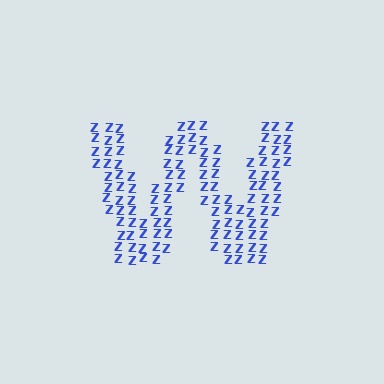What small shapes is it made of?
It is made of small letter Z's.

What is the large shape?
The large shape is the letter W.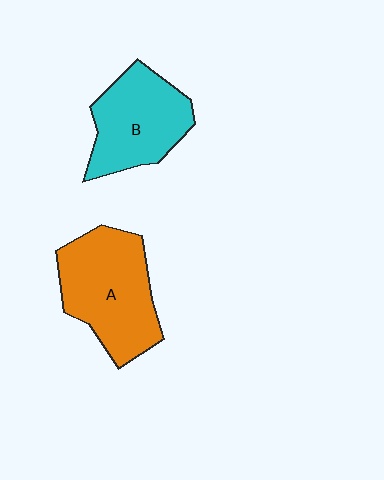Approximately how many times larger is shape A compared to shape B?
Approximately 1.2 times.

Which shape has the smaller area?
Shape B (cyan).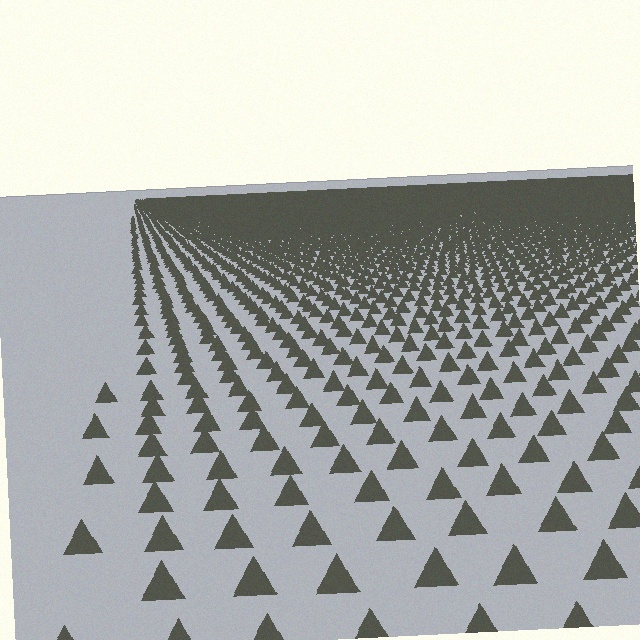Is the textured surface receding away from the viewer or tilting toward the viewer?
The surface is receding away from the viewer. Texture elements get smaller and denser toward the top.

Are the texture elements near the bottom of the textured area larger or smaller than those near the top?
Larger. Near the bottom, elements are closer to the viewer and appear at a bigger on-screen size.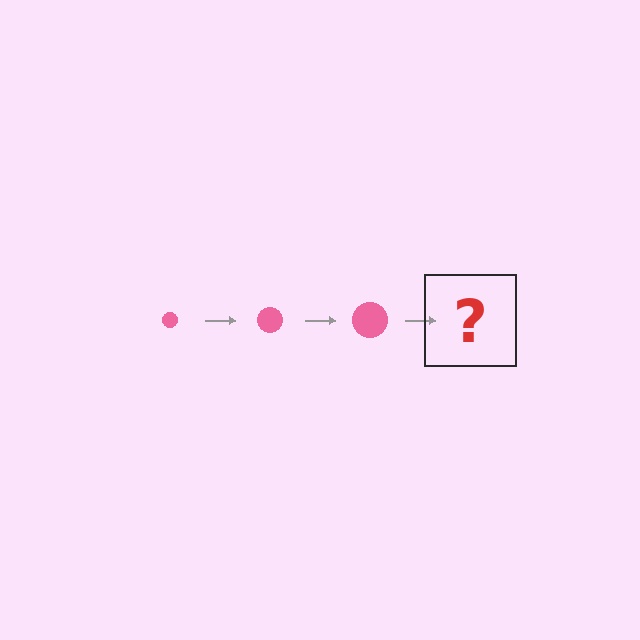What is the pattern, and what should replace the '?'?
The pattern is that the circle gets progressively larger each step. The '?' should be a pink circle, larger than the previous one.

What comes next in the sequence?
The next element should be a pink circle, larger than the previous one.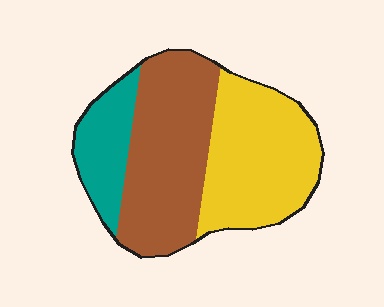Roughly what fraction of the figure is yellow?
Yellow takes up about two fifths (2/5) of the figure.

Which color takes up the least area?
Teal, at roughly 15%.